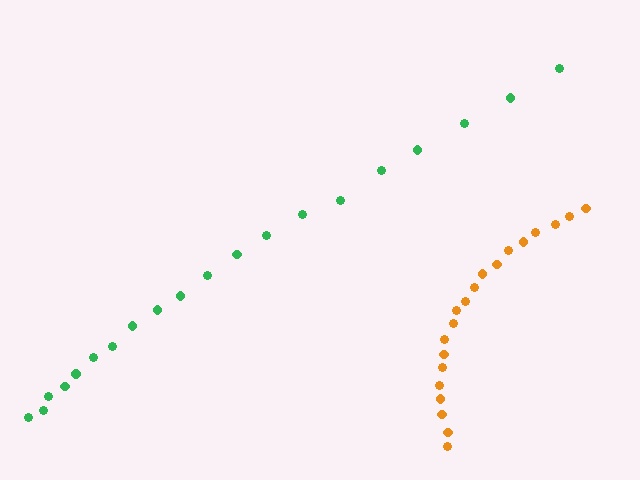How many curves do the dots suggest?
There are 2 distinct paths.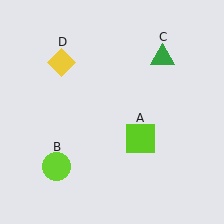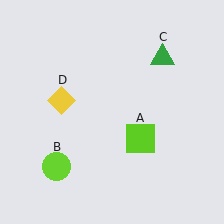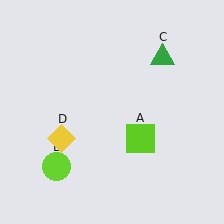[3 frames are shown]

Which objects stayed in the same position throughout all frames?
Lime square (object A) and lime circle (object B) and green triangle (object C) remained stationary.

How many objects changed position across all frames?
1 object changed position: yellow diamond (object D).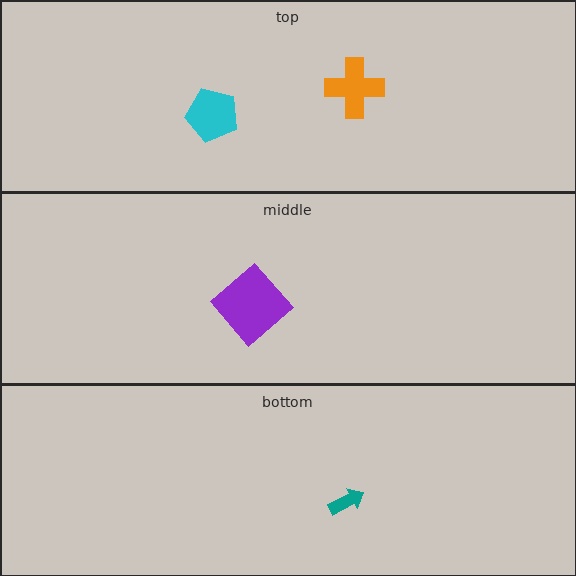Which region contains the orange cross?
The top region.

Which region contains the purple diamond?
The middle region.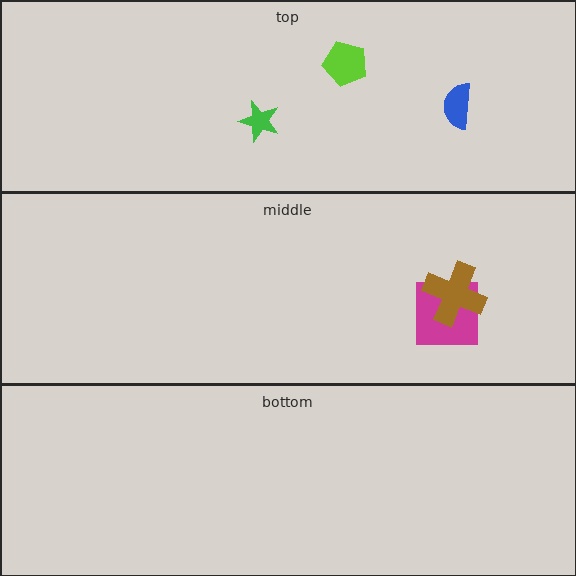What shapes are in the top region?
The green star, the blue semicircle, the lime pentagon.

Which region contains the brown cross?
The middle region.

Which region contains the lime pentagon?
The top region.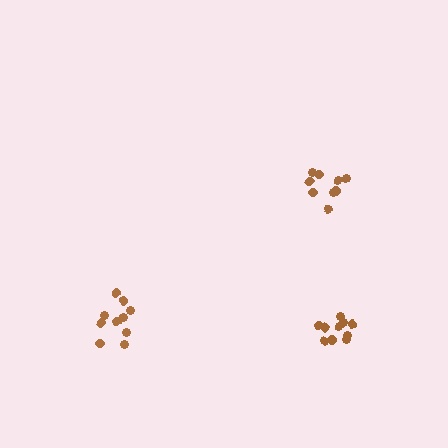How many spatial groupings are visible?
There are 3 spatial groupings.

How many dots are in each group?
Group 1: 9 dots, Group 2: 10 dots, Group 3: 10 dots (29 total).